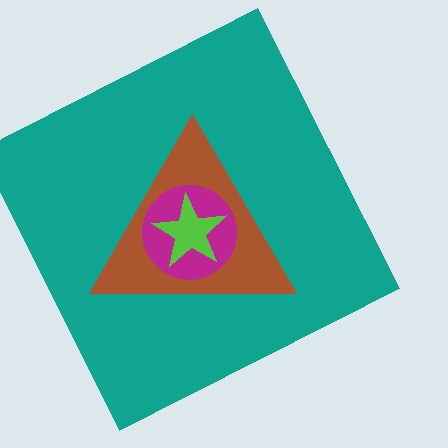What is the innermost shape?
The lime star.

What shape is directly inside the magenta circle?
The lime star.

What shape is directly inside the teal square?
The brown triangle.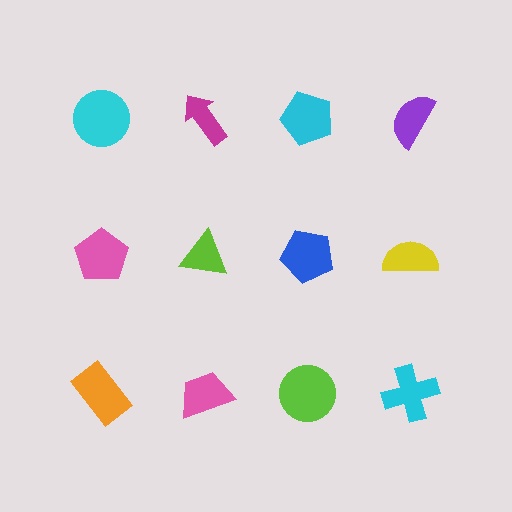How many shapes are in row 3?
4 shapes.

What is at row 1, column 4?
A purple semicircle.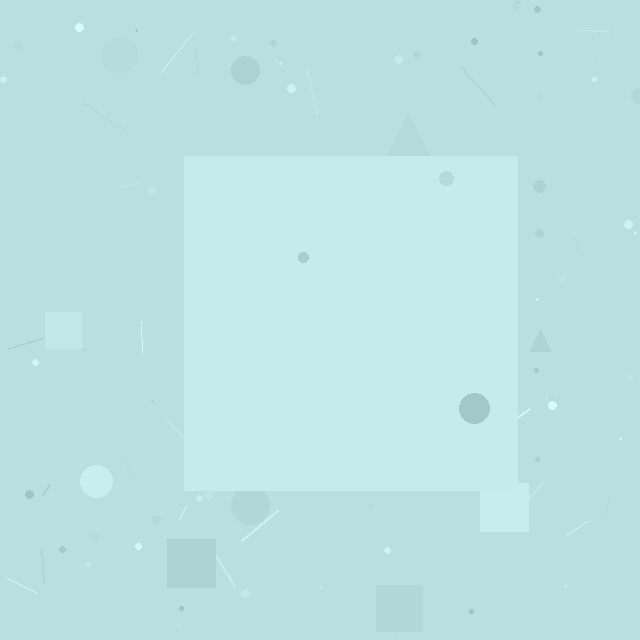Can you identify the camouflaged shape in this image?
The camouflaged shape is a square.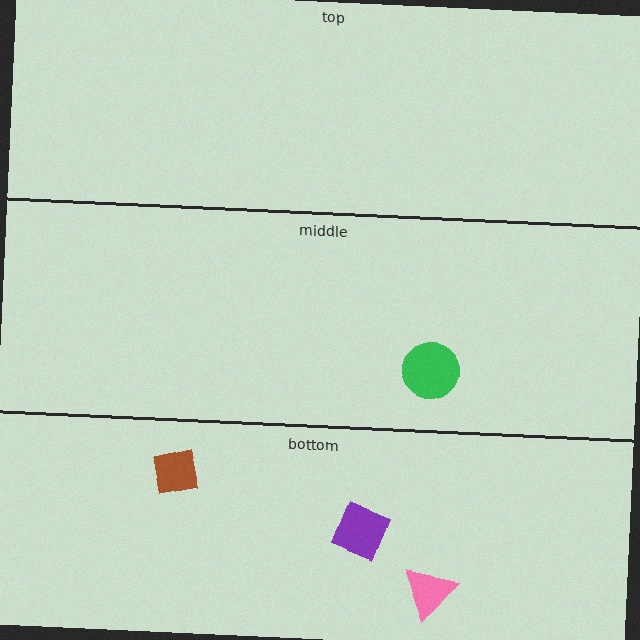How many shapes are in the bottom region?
3.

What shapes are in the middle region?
The green circle.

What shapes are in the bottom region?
The brown square, the pink triangle, the purple square.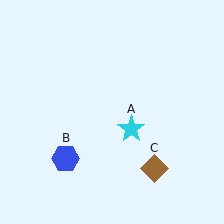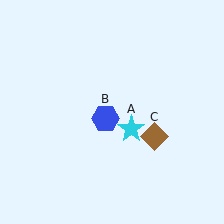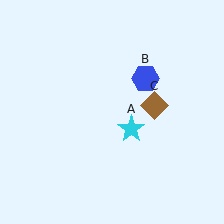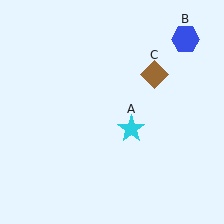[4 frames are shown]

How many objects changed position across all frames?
2 objects changed position: blue hexagon (object B), brown diamond (object C).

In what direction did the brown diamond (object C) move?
The brown diamond (object C) moved up.